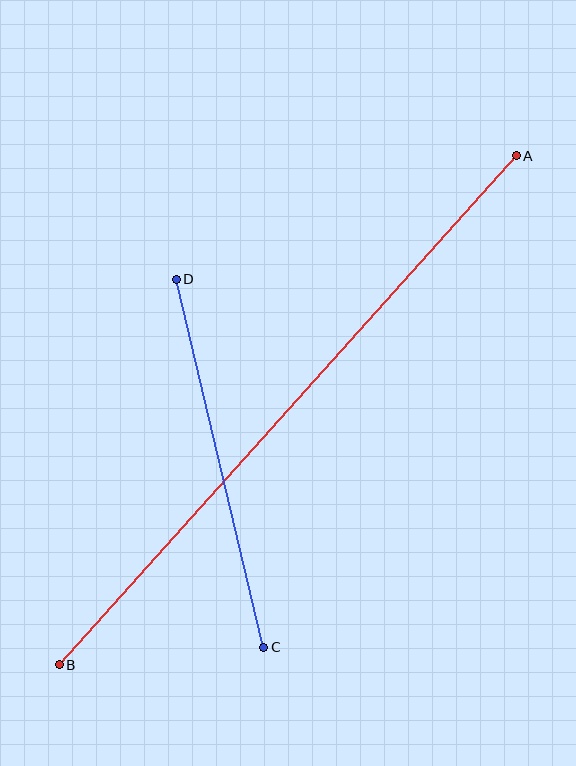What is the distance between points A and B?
The distance is approximately 684 pixels.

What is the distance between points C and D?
The distance is approximately 378 pixels.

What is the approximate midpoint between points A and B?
The midpoint is at approximately (288, 410) pixels.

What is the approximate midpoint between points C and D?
The midpoint is at approximately (220, 463) pixels.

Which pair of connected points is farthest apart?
Points A and B are farthest apart.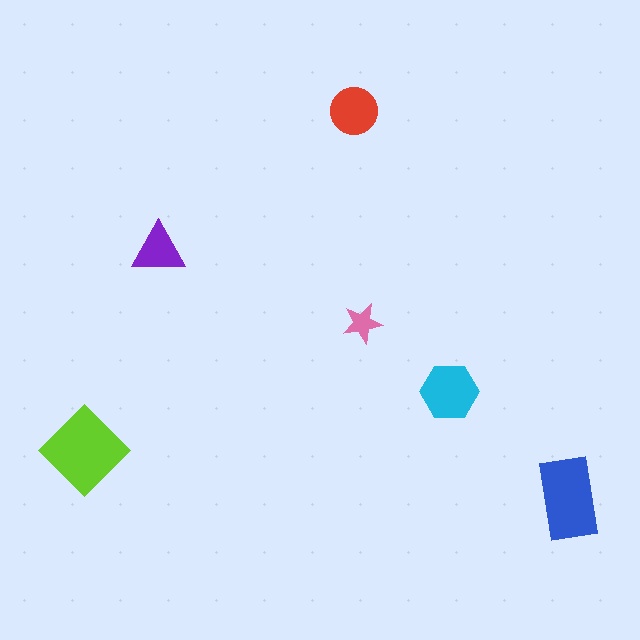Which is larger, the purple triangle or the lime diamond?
The lime diamond.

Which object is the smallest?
The pink star.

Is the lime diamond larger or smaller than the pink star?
Larger.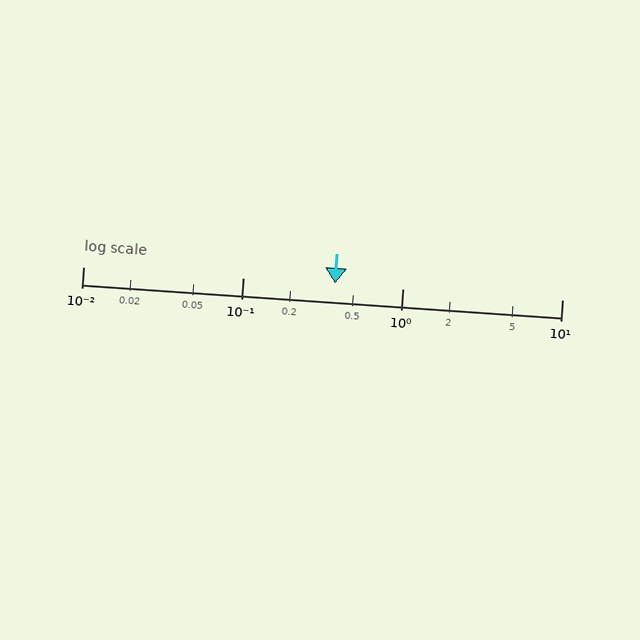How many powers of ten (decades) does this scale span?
The scale spans 3 decades, from 0.01 to 10.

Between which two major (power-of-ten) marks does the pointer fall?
The pointer is between 0.1 and 1.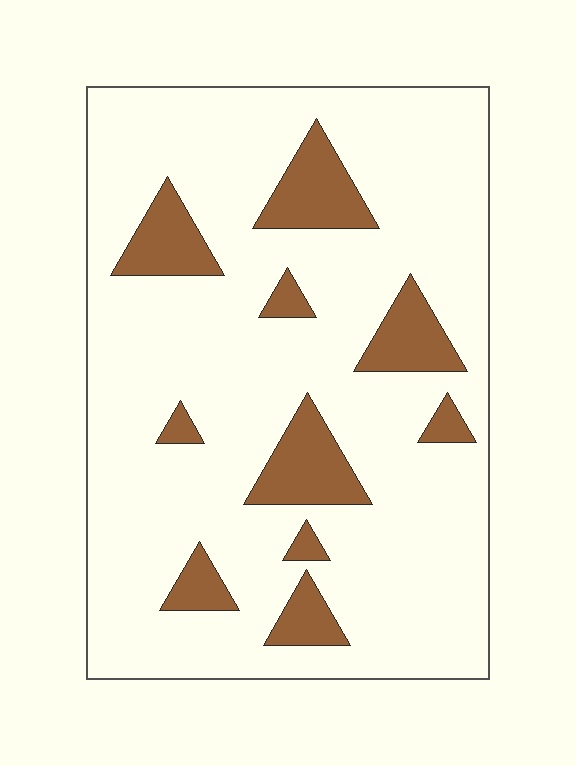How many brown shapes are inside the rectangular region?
10.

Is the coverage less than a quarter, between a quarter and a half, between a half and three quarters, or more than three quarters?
Less than a quarter.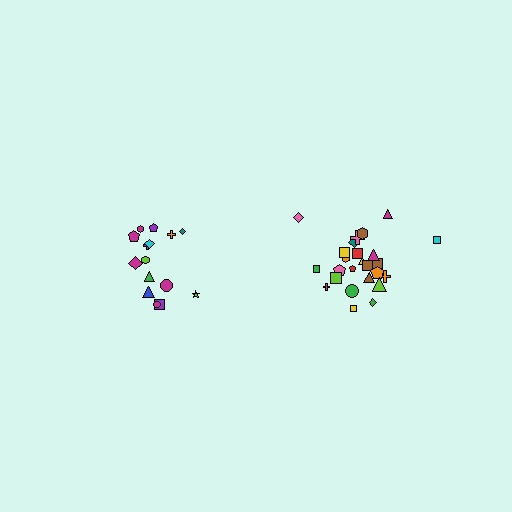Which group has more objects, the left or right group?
The right group.